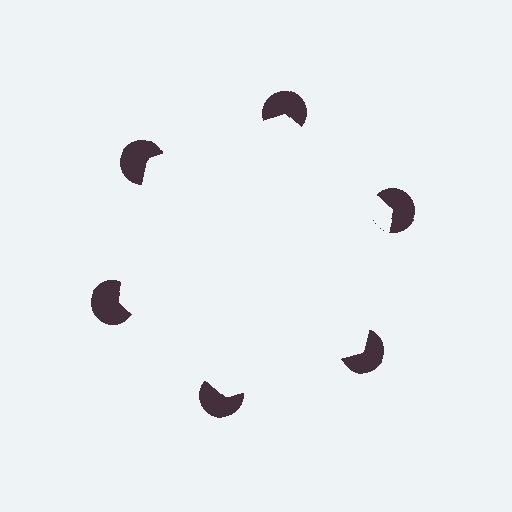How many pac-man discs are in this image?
There are 6 — one at each vertex of the illusory hexagon.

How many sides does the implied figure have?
6 sides.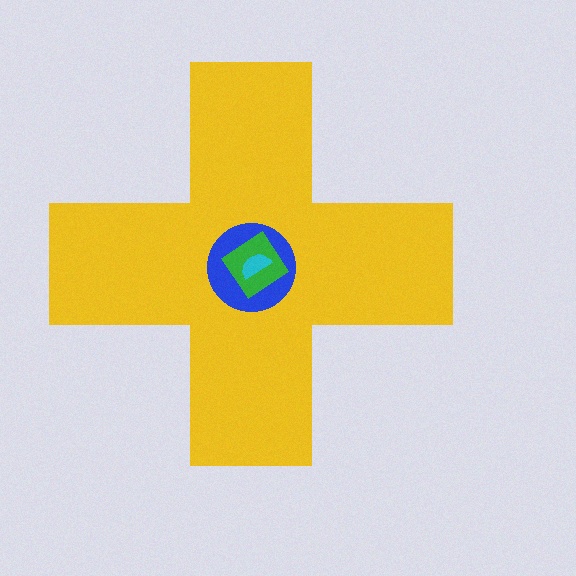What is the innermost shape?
The cyan semicircle.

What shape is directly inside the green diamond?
The cyan semicircle.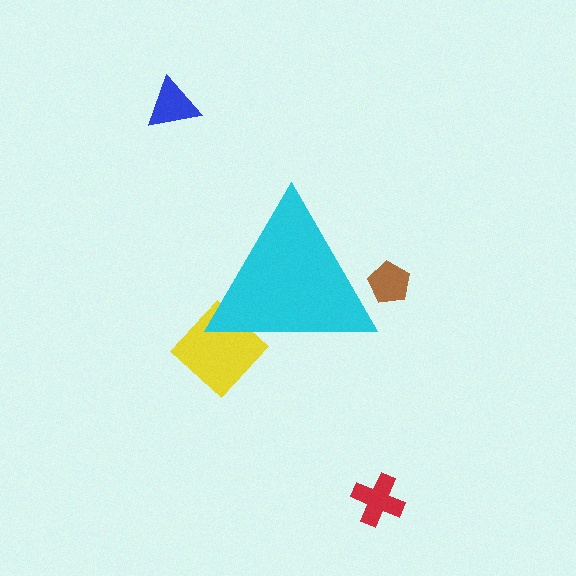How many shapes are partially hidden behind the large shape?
2 shapes are partially hidden.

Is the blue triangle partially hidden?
No, the blue triangle is fully visible.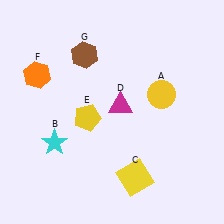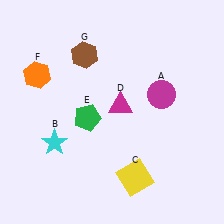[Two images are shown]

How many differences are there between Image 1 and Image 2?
There are 2 differences between the two images.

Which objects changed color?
A changed from yellow to magenta. E changed from yellow to green.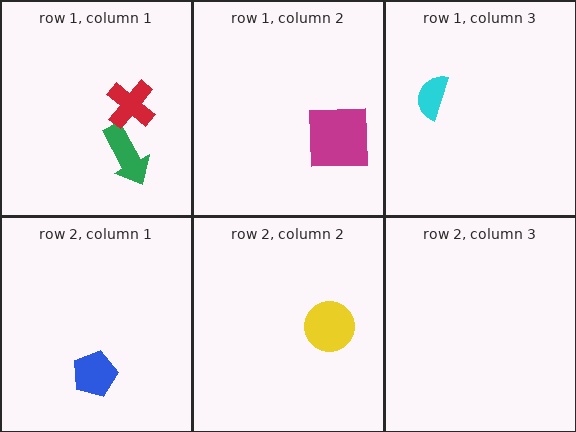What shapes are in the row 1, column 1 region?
The green arrow, the red cross.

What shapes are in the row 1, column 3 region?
The cyan semicircle.